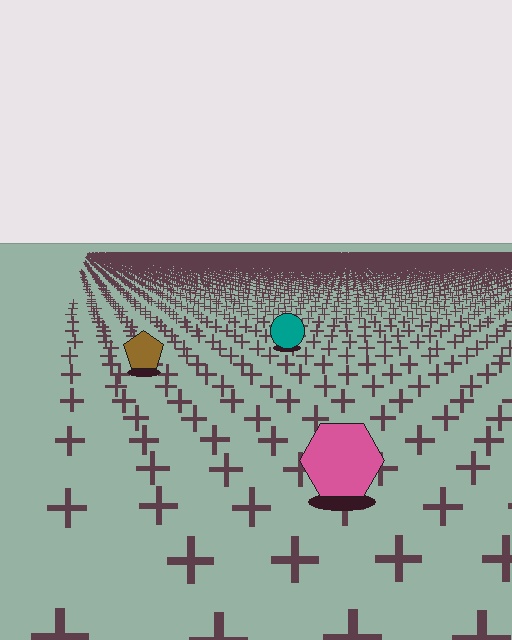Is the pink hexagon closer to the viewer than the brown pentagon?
Yes. The pink hexagon is closer — you can tell from the texture gradient: the ground texture is coarser near it.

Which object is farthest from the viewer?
The teal circle is farthest from the viewer. It appears smaller and the ground texture around it is denser.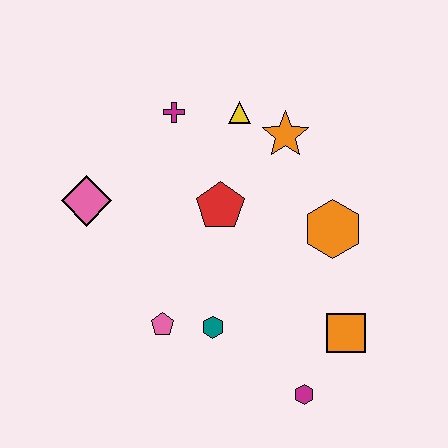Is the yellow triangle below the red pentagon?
No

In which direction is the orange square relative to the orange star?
The orange square is below the orange star.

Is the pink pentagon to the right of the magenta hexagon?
No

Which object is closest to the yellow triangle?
The orange star is closest to the yellow triangle.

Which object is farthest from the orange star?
The magenta hexagon is farthest from the orange star.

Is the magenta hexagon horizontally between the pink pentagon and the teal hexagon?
No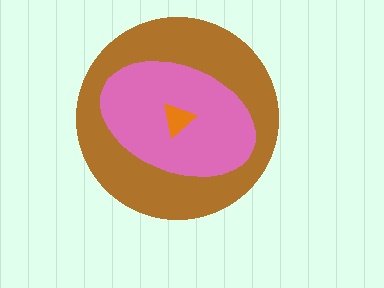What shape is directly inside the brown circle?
The pink ellipse.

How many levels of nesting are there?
3.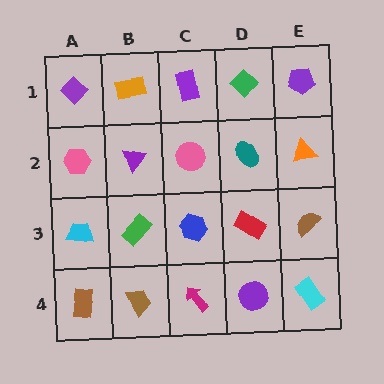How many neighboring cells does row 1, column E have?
2.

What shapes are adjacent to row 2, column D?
A green diamond (row 1, column D), a red rectangle (row 3, column D), a pink circle (row 2, column C), an orange triangle (row 2, column E).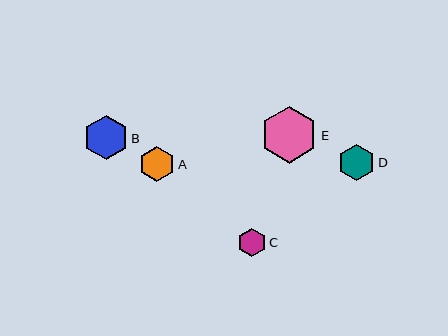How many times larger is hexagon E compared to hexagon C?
Hexagon E is approximately 2.0 times the size of hexagon C.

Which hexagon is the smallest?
Hexagon C is the smallest with a size of approximately 28 pixels.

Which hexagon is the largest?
Hexagon E is the largest with a size of approximately 57 pixels.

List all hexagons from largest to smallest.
From largest to smallest: E, B, D, A, C.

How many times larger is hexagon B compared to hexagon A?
Hexagon B is approximately 1.3 times the size of hexagon A.